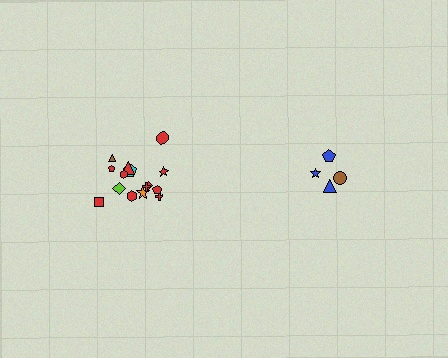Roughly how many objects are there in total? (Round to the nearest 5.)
Roughly 20 objects in total.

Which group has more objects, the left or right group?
The left group.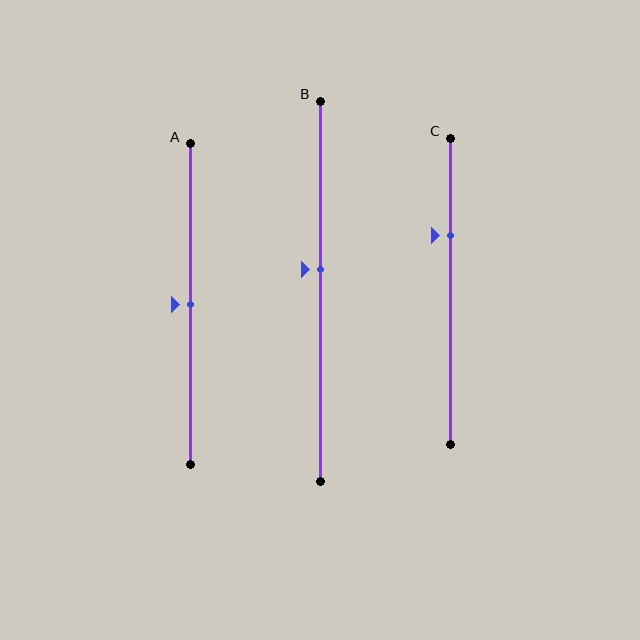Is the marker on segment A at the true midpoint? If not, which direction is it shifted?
Yes, the marker on segment A is at the true midpoint.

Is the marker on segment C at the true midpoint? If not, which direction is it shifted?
No, the marker on segment C is shifted upward by about 18% of the segment length.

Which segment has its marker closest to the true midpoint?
Segment A has its marker closest to the true midpoint.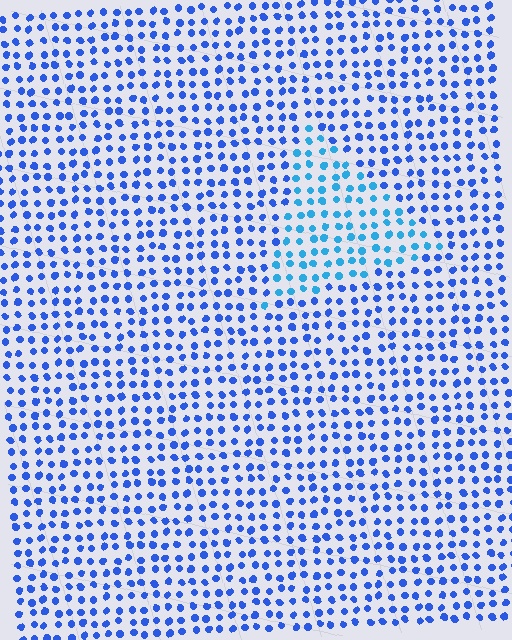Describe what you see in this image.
The image is filled with small blue elements in a uniform arrangement. A triangle-shaped region is visible where the elements are tinted to a slightly different hue, forming a subtle color boundary.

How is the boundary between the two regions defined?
The boundary is defined purely by a slight shift in hue (about 27 degrees). Spacing, size, and orientation are identical on both sides.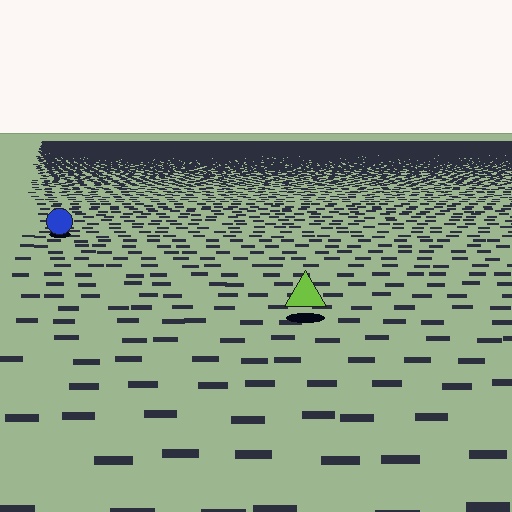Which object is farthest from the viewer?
The blue circle is farthest from the viewer. It appears smaller and the ground texture around it is denser.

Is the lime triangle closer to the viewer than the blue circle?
Yes. The lime triangle is closer — you can tell from the texture gradient: the ground texture is coarser near it.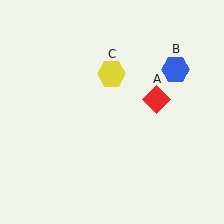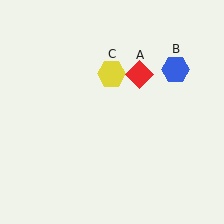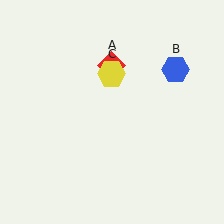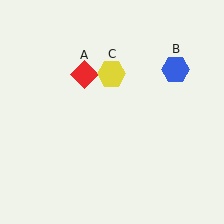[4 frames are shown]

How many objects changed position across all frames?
1 object changed position: red diamond (object A).